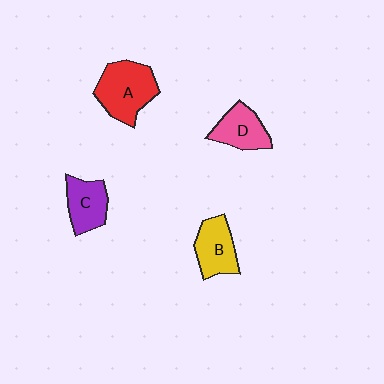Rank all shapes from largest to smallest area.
From largest to smallest: A (red), B (yellow), C (purple), D (pink).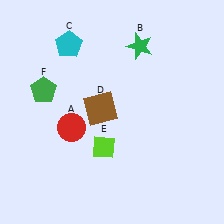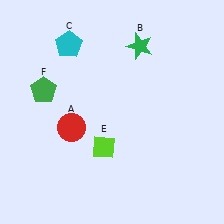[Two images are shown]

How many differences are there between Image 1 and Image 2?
There is 1 difference between the two images.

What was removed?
The brown square (D) was removed in Image 2.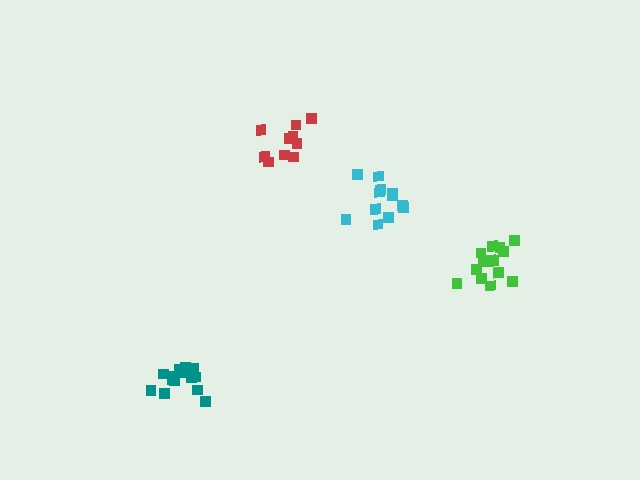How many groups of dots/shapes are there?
There are 4 groups.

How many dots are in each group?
Group 1: 12 dots, Group 2: 14 dots, Group 3: 10 dots, Group 4: 14 dots (50 total).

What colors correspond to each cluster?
The clusters are colored: cyan, green, red, teal.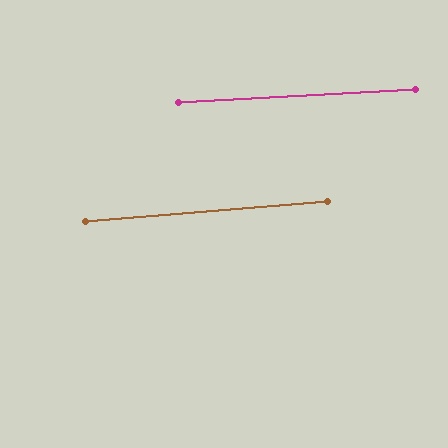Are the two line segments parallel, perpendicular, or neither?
Parallel — their directions differ by only 1.5°.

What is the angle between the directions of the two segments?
Approximately 2 degrees.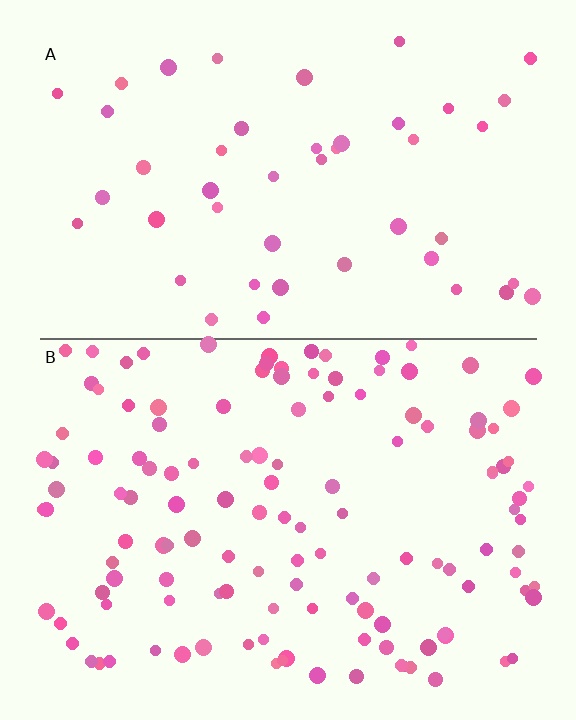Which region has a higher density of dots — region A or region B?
B (the bottom).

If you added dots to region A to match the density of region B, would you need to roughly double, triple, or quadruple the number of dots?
Approximately triple.